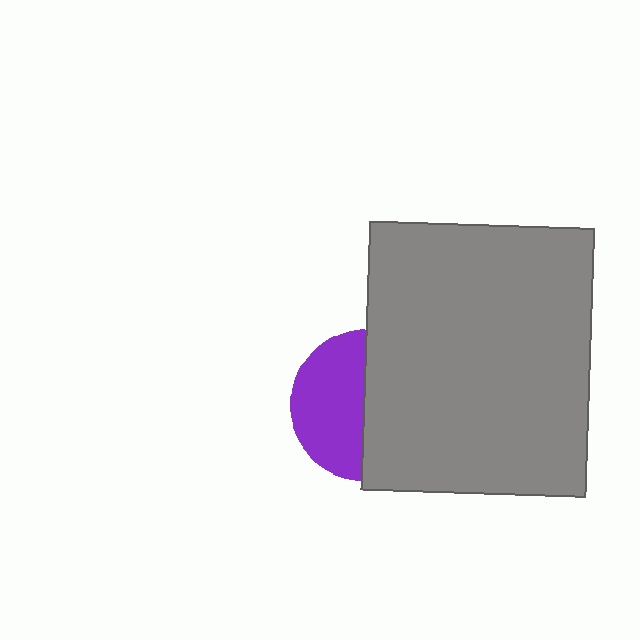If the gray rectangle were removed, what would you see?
You would see the complete purple circle.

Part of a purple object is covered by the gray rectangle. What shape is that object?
It is a circle.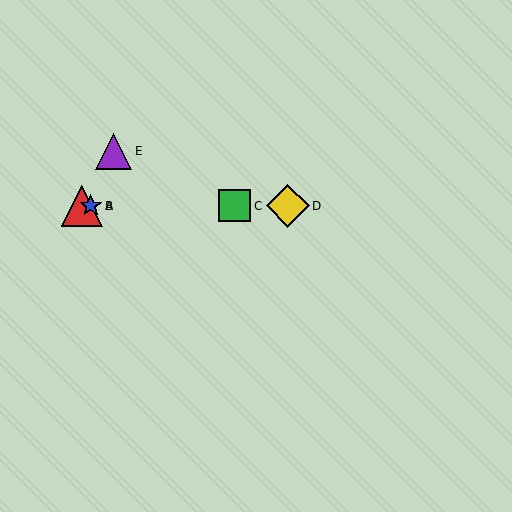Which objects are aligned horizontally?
Objects A, B, C, D are aligned horizontally.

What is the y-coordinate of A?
Object A is at y≈206.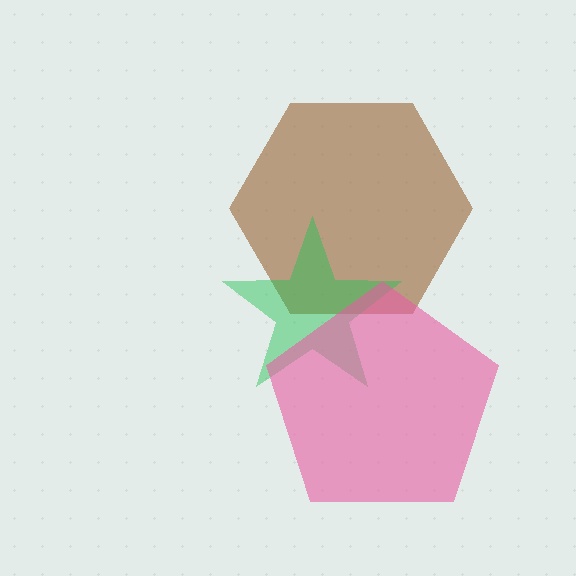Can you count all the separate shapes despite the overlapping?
Yes, there are 3 separate shapes.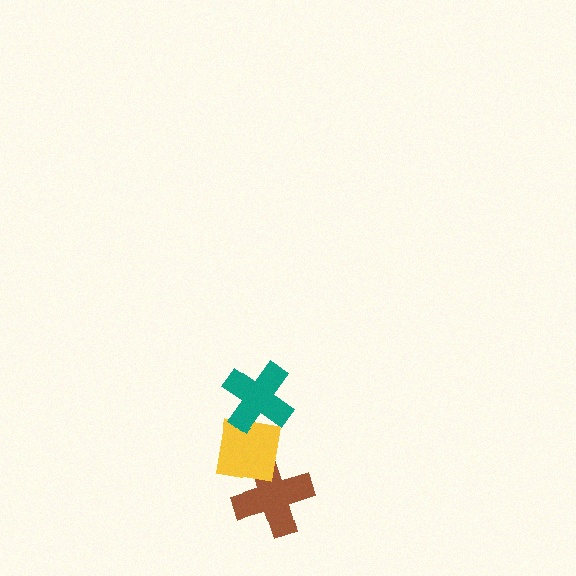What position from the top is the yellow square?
The yellow square is 2nd from the top.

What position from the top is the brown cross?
The brown cross is 3rd from the top.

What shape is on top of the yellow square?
The teal cross is on top of the yellow square.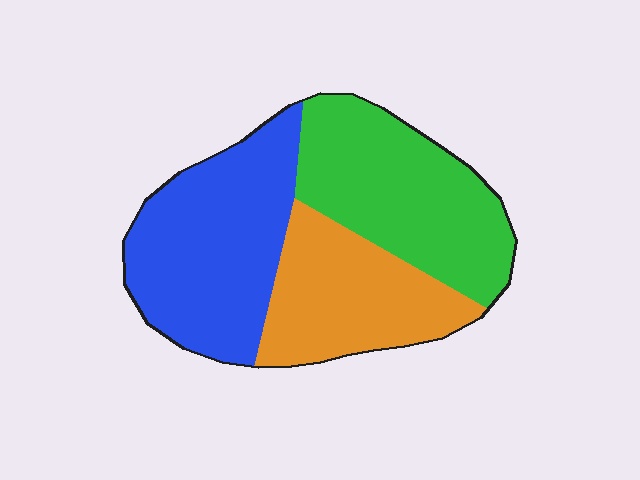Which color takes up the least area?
Orange, at roughly 25%.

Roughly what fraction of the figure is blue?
Blue takes up about three eighths (3/8) of the figure.